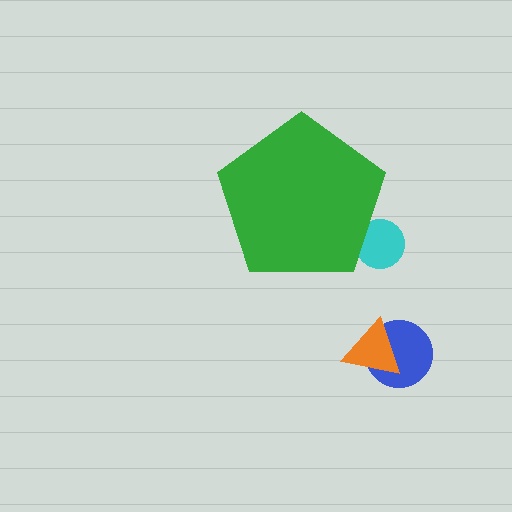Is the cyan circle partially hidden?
Yes, the cyan circle is partially hidden behind the green pentagon.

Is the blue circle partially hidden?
No, the blue circle is fully visible.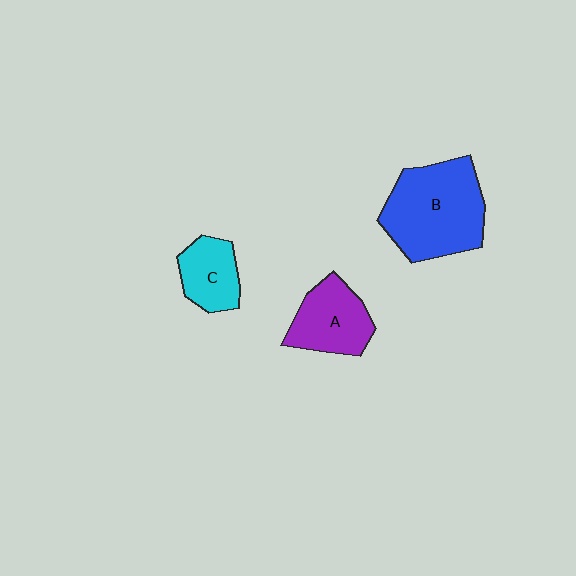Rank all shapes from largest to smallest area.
From largest to smallest: B (blue), A (purple), C (cyan).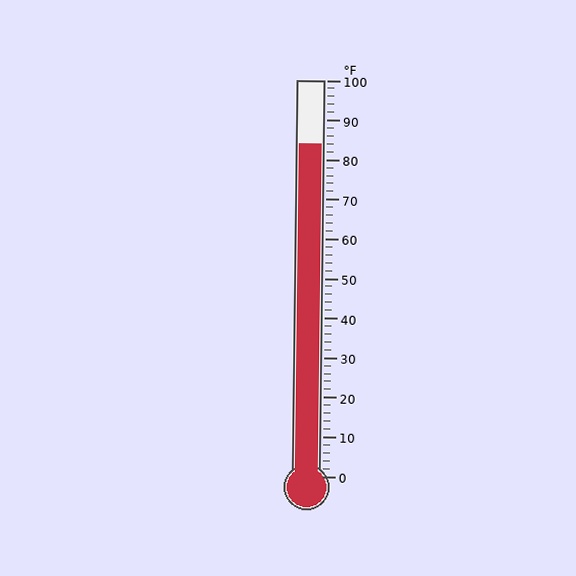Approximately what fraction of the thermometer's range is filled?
The thermometer is filled to approximately 85% of its range.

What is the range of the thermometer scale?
The thermometer scale ranges from 0°F to 100°F.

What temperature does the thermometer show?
The thermometer shows approximately 84°F.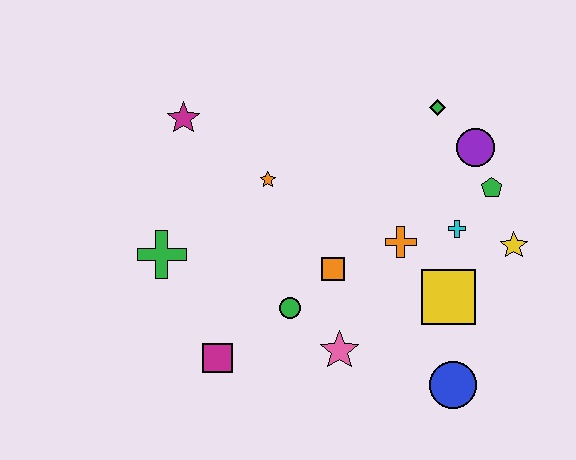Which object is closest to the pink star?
The green circle is closest to the pink star.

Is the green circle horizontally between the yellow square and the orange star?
Yes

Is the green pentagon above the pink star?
Yes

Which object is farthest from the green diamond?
The magenta square is farthest from the green diamond.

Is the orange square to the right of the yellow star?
No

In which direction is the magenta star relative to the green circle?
The magenta star is above the green circle.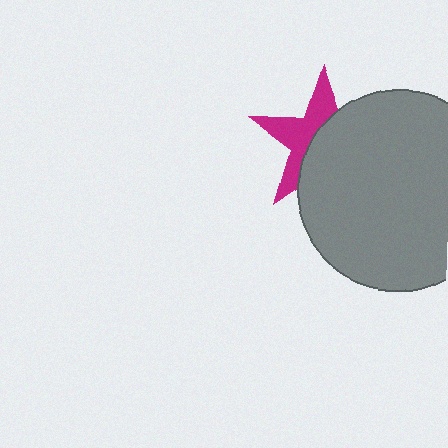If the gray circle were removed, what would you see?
You would see the complete magenta star.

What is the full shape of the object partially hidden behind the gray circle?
The partially hidden object is a magenta star.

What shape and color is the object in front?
The object in front is a gray circle.